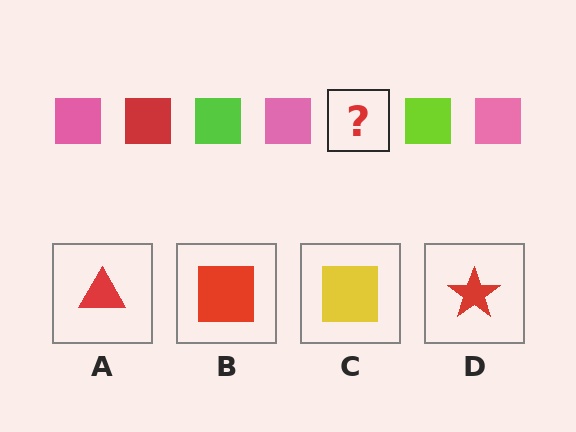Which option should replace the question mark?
Option B.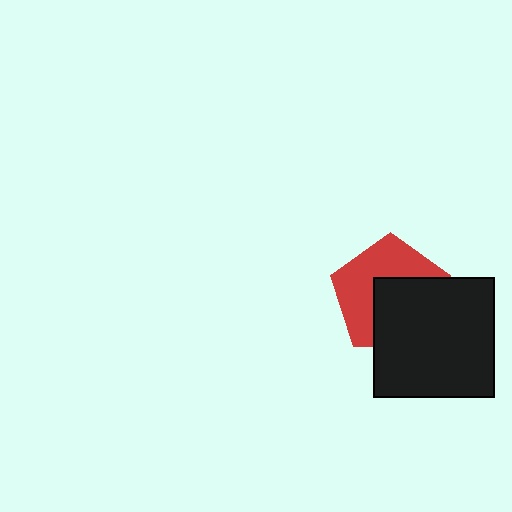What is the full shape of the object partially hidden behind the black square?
The partially hidden object is a red pentagon.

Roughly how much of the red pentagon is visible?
About half of it is visible (roughly 53%).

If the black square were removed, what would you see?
You would see the complete red pentagon.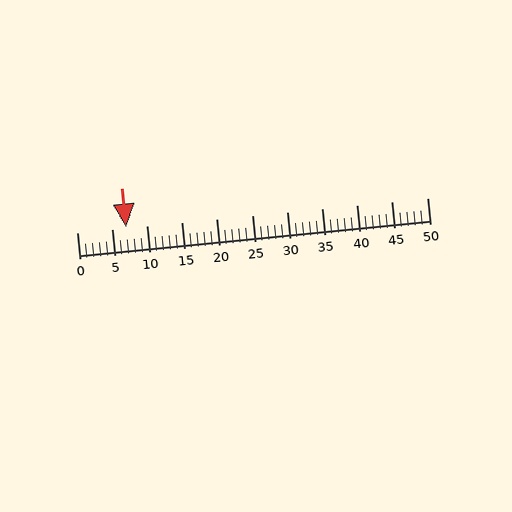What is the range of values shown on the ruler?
The ruler shows values from 0 to 50.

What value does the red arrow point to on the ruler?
The red arrow points to approximately 7.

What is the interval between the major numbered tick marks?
The major tick marks are spaced 5 units apart.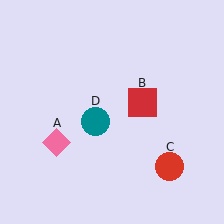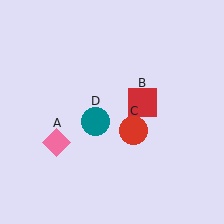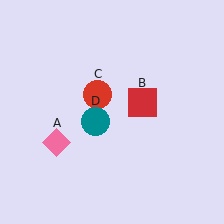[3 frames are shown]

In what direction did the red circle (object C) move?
The red circle (object C) moved up and to the left.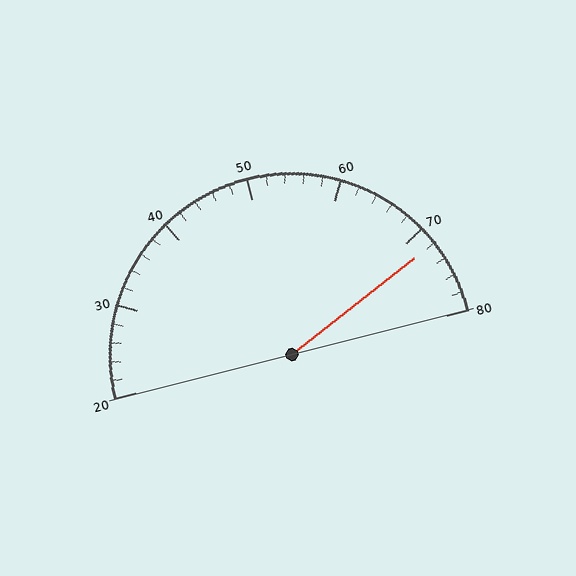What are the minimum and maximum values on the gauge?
The gauge ranges from 20 to 80.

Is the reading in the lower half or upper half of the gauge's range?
The reading is in the upper half of the range (20 to 80).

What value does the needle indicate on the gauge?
The needle indicates approximately 72.